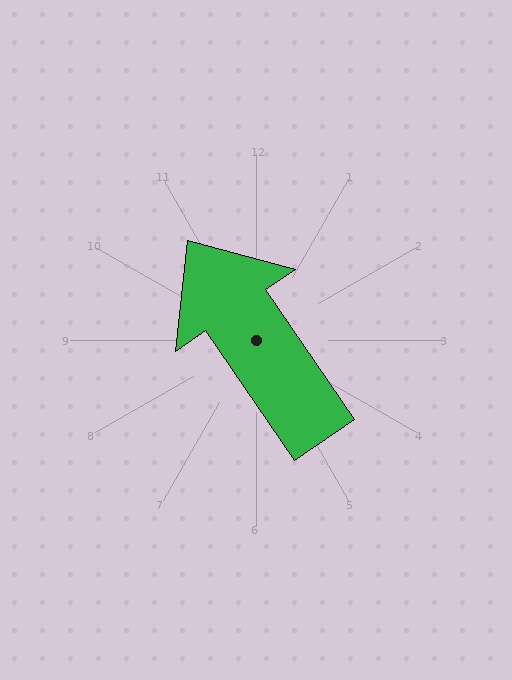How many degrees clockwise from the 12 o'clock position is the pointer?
Approximately 326 degrees.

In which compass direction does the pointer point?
Northwest.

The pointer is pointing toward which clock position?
Roughly 11 o'clock.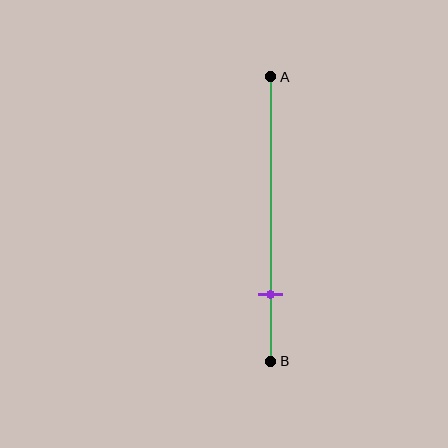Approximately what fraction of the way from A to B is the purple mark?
The purple mark is approximately 75% of the way from A to B.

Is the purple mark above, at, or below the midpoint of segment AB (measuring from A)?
The purple mark is below the midpoint of segment AB.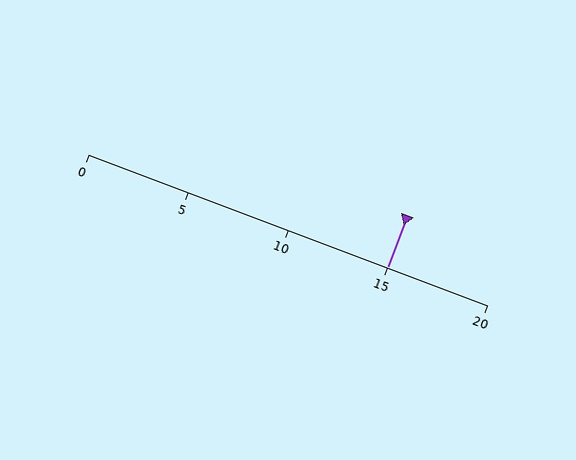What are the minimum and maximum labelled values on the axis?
The axis runs from 0 to 20.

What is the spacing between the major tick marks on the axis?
The major ticks are spaced 5 apart.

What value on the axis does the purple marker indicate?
The marker indicates approximately 15.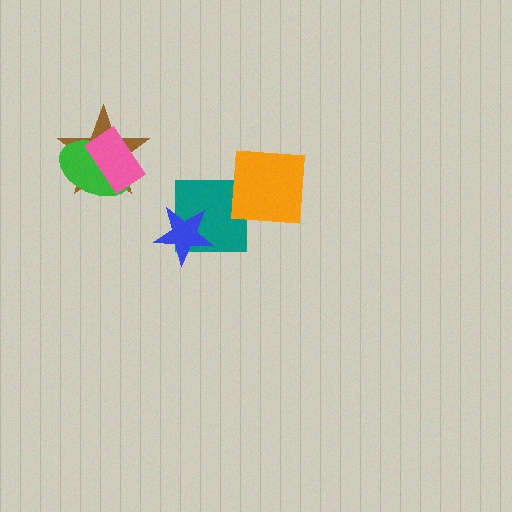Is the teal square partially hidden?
Yes, it is partially covered by another shape.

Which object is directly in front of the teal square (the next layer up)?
The blue star is directly in front of the teal square.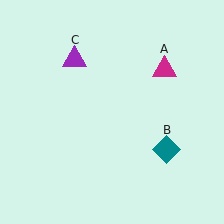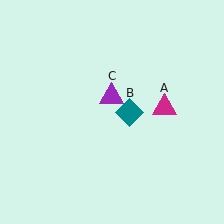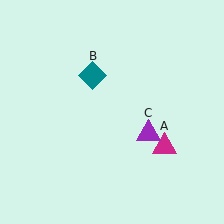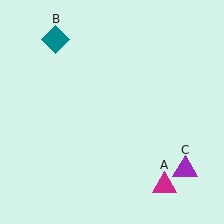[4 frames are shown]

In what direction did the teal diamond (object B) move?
The teal diamond (object B) moved up and to the left.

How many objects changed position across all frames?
3 objects changed position: magenta triangle (object A), teal diamond (object B), purple triangle (object C).